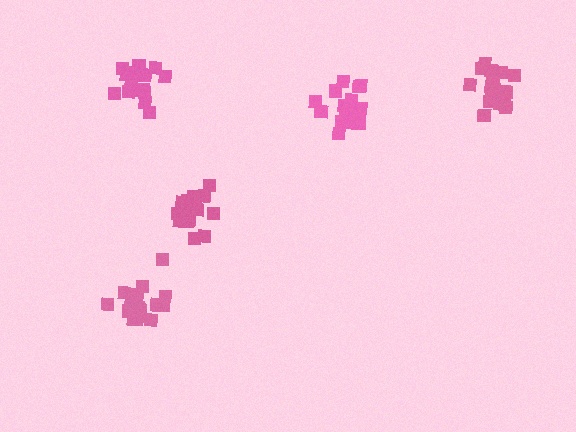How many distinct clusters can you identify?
There are 5 distinct clusters.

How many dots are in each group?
Group 1: 20 dots, Group 2: 20 dots, Group 3: 18 dots, Group 4: 20 dots, Group 5: 21 dots (99 total).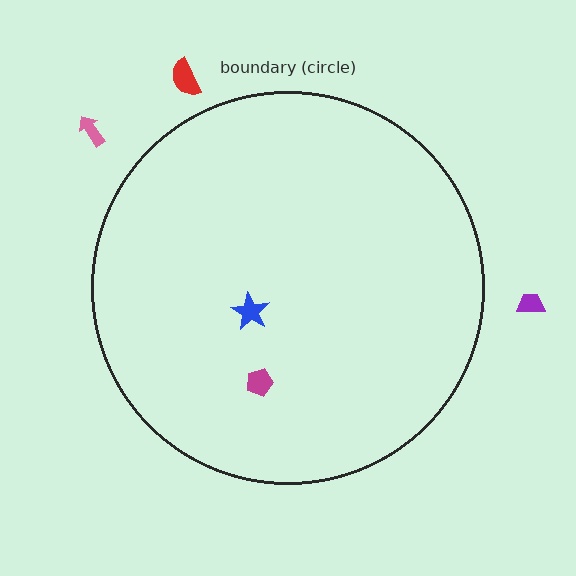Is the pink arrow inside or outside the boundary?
Outside.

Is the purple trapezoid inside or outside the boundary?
Outside.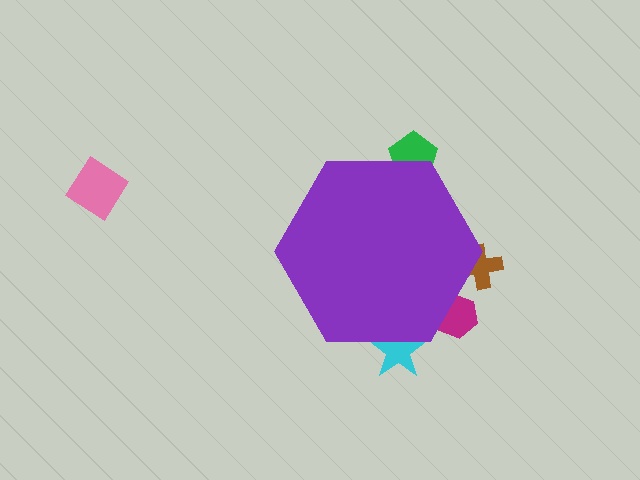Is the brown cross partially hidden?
Yes, the brown cross is partially hidden behind the purple hexagon.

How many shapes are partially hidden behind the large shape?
4 shapes are partially hidden.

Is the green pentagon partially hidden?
Yes, the green pentagon is partially hidden behind the purple hexagon.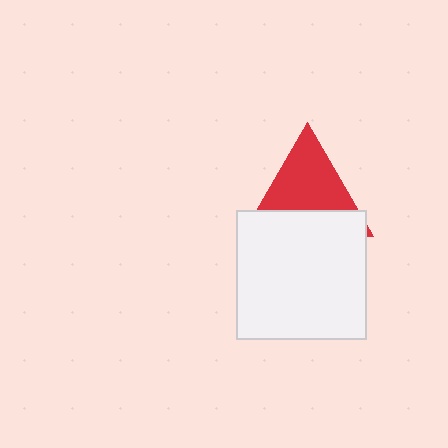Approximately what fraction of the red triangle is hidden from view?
Roughly 42% of the red triangle is hidden behind the white square.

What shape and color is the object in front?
The object in front is a white square.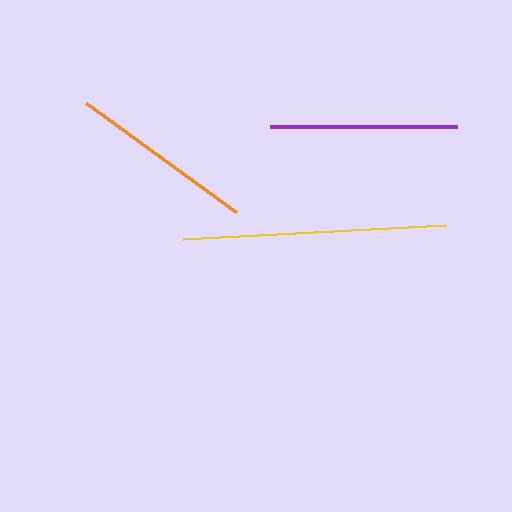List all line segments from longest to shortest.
From longest to shortest: yellow, purple, orange.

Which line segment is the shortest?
The orange line is the shortest at approximately 185 pixels.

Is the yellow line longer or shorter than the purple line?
The yellow line is longer than the purple line.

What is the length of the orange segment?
The orange segment is approximately 185 pixels long.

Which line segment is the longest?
The yellow line is the longest at approximately 262 pixels.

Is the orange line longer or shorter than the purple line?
The purple line is longer than the orange line.